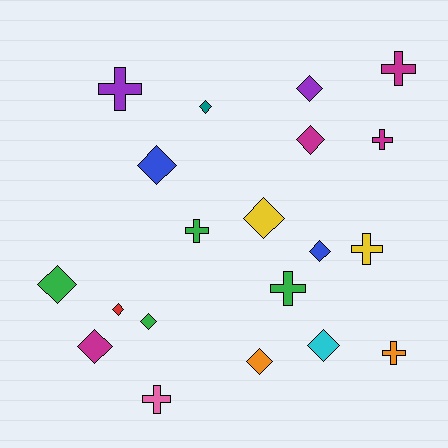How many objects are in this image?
There are 20 objects.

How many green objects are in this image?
There are 4 green objects.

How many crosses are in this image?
There are 8 crosses.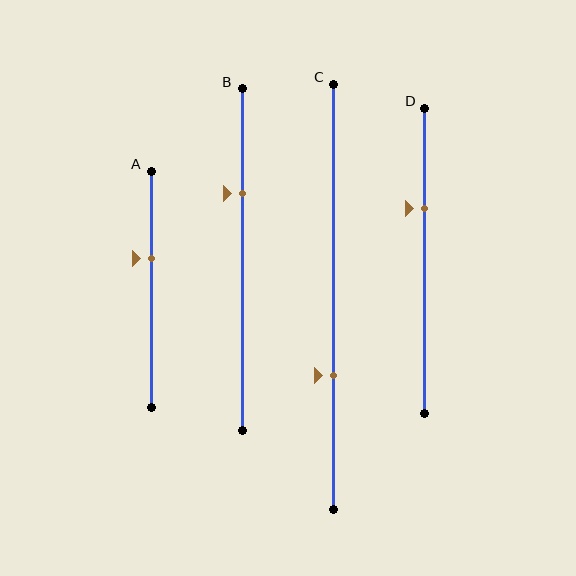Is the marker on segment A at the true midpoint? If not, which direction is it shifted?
No, the marker on segment A is shifted upward by about 13% of the segment length.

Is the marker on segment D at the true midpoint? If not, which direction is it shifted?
No, the marker on segment D is shifted upward by about 17% of the segment length.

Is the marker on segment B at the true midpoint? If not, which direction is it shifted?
No, the marker on segment B is shifted upward by about 19% of the segment length.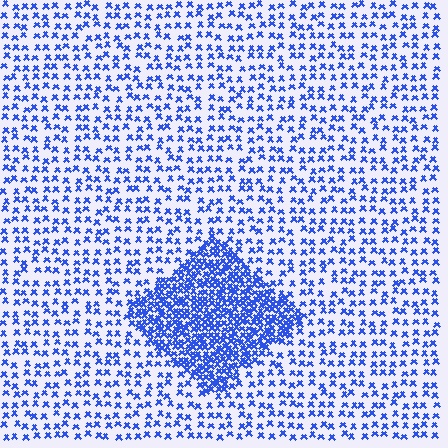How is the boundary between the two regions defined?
The boundary is defined by a change in element density (approximately 2.8x ratio). All elements are the same color, size, and shape.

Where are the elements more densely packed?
The elements are more densely packed inside the diamond boundary.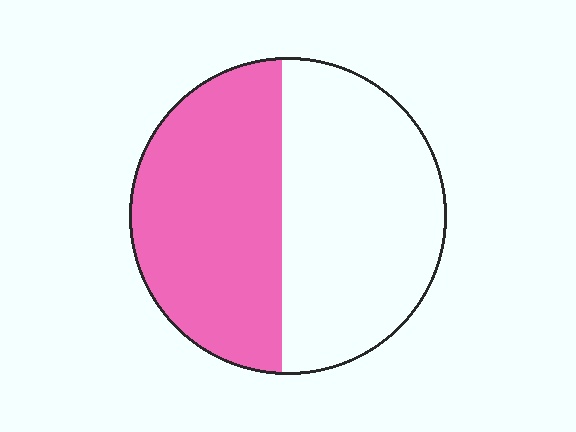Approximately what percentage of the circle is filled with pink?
Approximately 50%.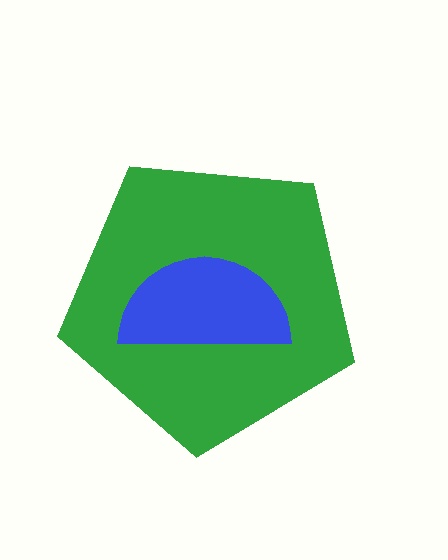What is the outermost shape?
The green pentagon.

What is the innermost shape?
The blue semicircle.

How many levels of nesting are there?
2.